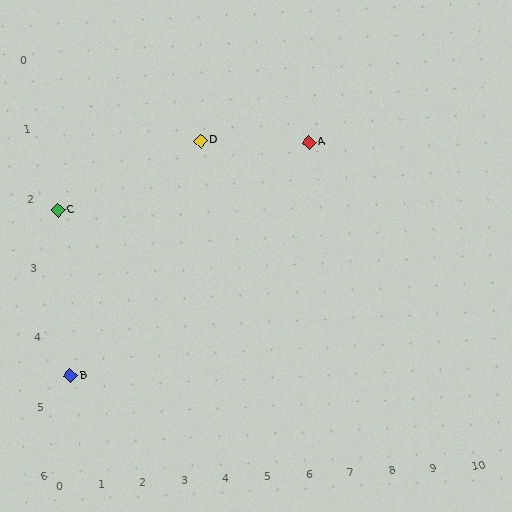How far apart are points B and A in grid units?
Points B and A are about 6.8 grid units apart.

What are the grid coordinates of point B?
Point B is at approximately (0.4, 4.6).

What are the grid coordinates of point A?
Point A is at approximately (6.4, 1.4).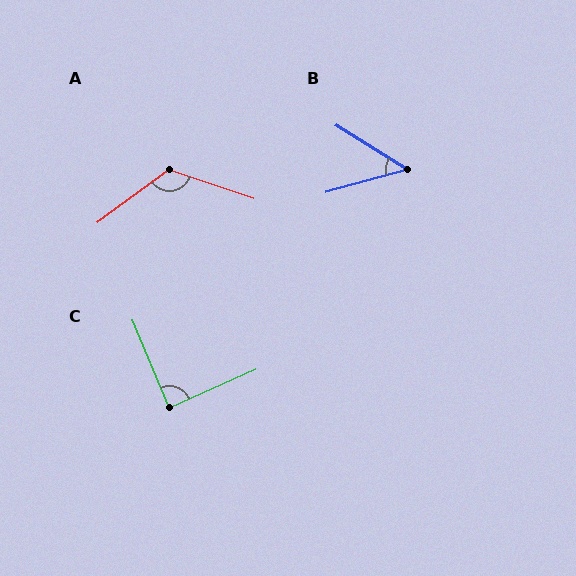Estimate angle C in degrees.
Approximately 88 degrees.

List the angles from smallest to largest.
B (47°), C (88°), A (125°).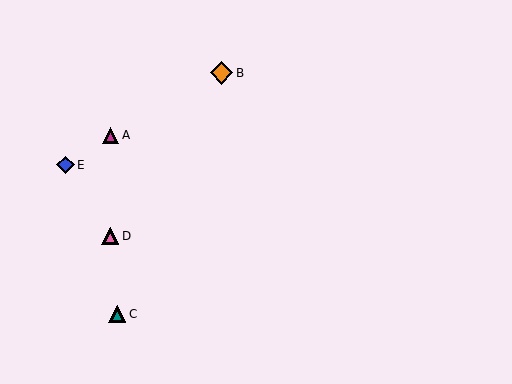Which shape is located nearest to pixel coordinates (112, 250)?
The pink triangle (labeled D) at (110, 236) is nearest to that location.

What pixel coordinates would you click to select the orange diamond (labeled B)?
Click at (221, 73) to select the orange diamond B.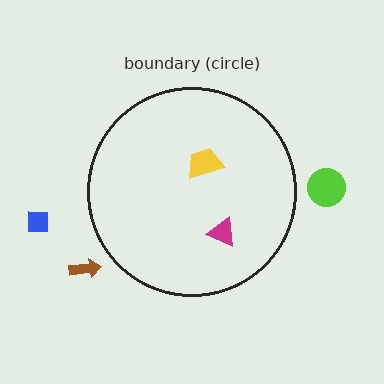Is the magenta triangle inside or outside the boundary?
Inside.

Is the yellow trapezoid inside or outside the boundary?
Inside.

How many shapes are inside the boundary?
2 inside, 3 outside.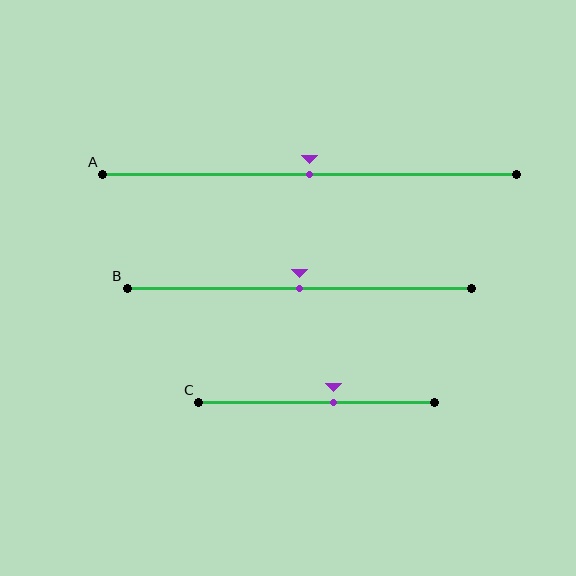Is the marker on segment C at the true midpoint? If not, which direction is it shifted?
No, the marker on segment C is shifted to the right by about 7% of the segment length.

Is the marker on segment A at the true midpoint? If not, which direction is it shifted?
Yes, the marker on segment A is at the true midpoint.